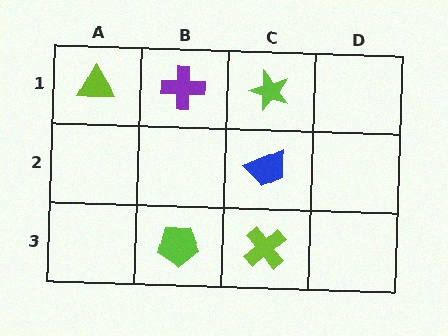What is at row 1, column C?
A lime star.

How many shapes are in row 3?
2 shapes.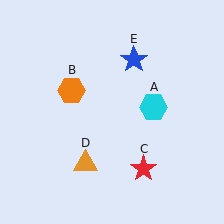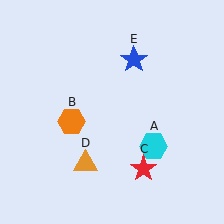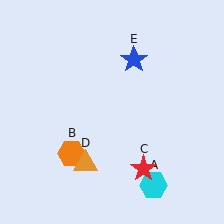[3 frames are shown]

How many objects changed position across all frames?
2 objects changed position: cyan hexagon (object A), orange hexagon (object B).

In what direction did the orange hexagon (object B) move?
The orange hexagon (object B) moved down.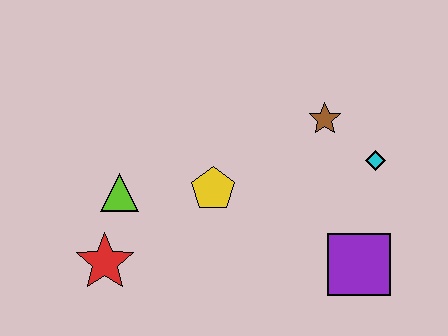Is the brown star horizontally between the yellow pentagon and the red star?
No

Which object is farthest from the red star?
The cyan diamond is farthest from the red star.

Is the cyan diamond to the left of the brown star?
No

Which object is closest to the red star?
The lime triangle is closest to the red star.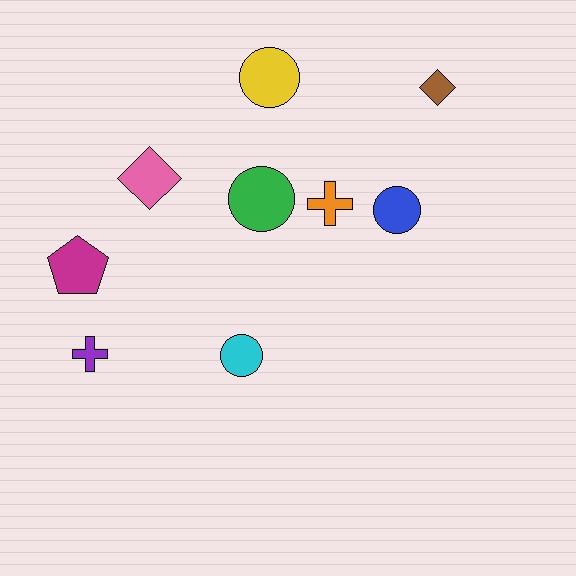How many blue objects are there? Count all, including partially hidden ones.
There is 1 blue object.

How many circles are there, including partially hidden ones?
There are 4 circles.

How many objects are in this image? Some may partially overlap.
There are 9 objects.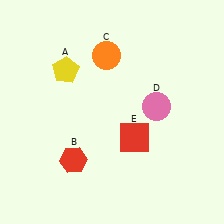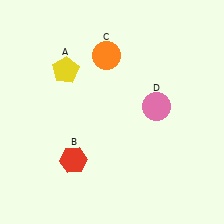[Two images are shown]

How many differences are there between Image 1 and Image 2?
There is 1 difference between the two images.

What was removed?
The red square (E) was removed in Image 2.